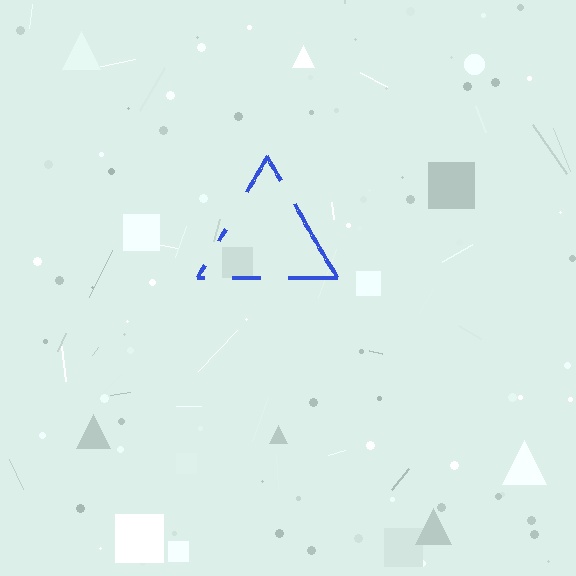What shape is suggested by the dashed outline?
The dashed outline suggests a triangle.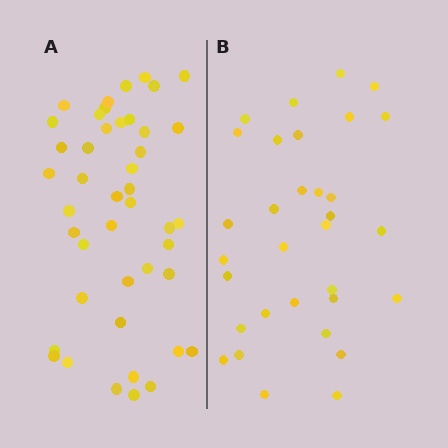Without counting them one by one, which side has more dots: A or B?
Region A (the left region) has more dots.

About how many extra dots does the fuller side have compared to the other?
Region A has roughly 12 or so more dots than region B.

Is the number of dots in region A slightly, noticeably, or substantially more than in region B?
Region A has noticeably more, but not dramatically so. The ratio is roughly 1.4 to 1.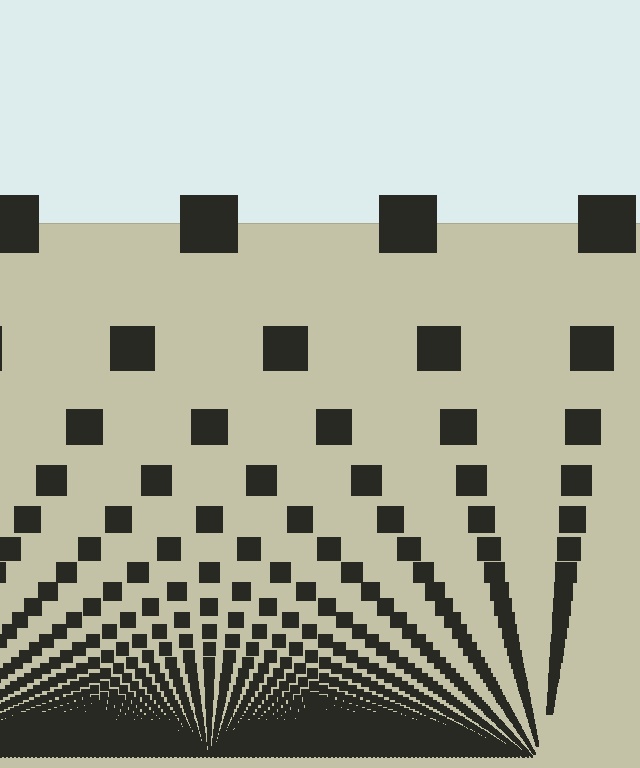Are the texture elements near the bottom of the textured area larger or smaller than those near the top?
Smaller. The gradient is inverted — elements near the bottom are smaller and denser.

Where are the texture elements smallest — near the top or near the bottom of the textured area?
Near the bottom.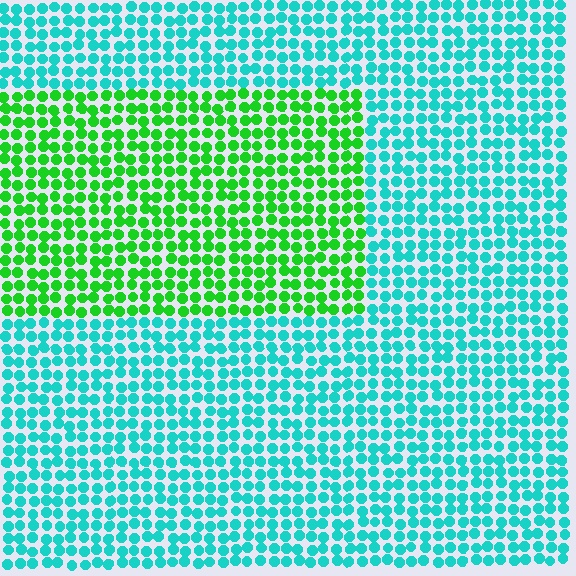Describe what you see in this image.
The image is filled with small cyan elements in a uniform arrangement. A rectangle-shaped region is visible where the elements are tinted to a slightly different hue, forming a subtle color boundary.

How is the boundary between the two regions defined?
The boundary is defined purely by a slight shift in hue (about 54 degrees). Spacing, size, and orientation are identical on both sides.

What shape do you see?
I see a rectangle.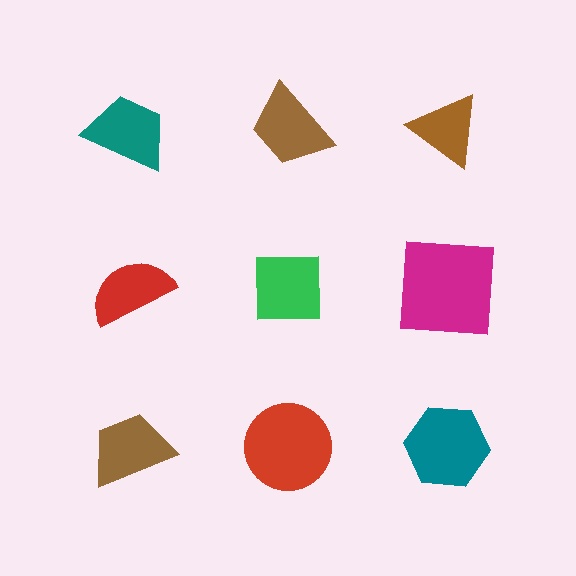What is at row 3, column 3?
A teal hexagon.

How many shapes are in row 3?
3 shapes.